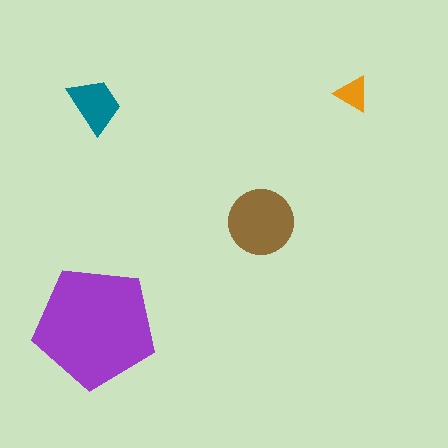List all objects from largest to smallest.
The purple pentagon, the brown circle, the teal trapezoid, the orange triangle.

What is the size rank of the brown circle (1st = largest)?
2nd.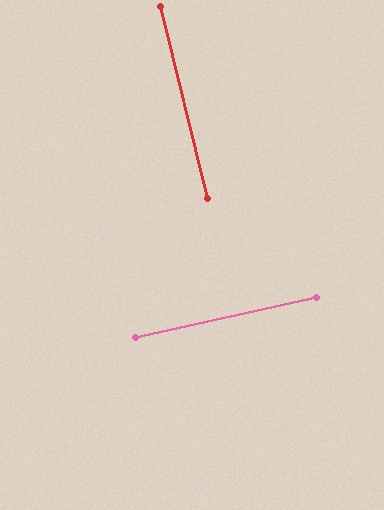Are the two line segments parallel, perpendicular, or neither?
Perpendicular — they meet at approximately 89°.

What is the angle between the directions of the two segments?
Approximately 89 degrees.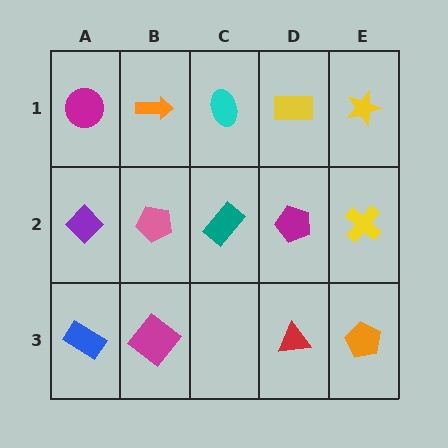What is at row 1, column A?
A magenta circle.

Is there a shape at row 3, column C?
No, that cell is empty.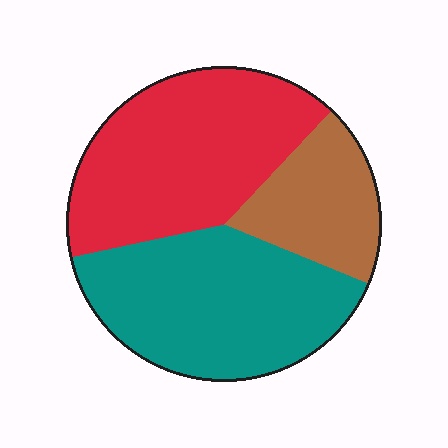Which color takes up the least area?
Brown, at roughly 20%.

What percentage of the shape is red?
Red covers 41% of the shape.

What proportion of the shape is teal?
Teal takes up between a third and a half of the shape.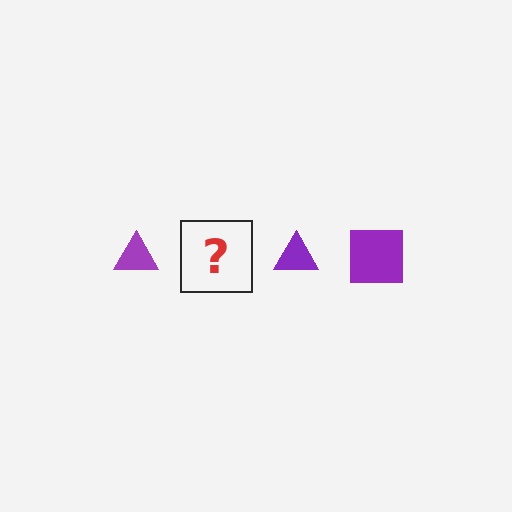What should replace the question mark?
The question mark should be replaced with a purple square.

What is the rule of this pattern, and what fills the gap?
The rule is that the pattern cycles through triangle, square shapes in purple. The gap should be filled with a purple square.